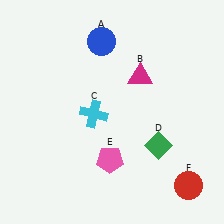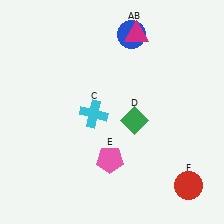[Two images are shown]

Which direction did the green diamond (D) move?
The green diamond (D) moved up.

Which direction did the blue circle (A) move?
The blue circle (A) moved right.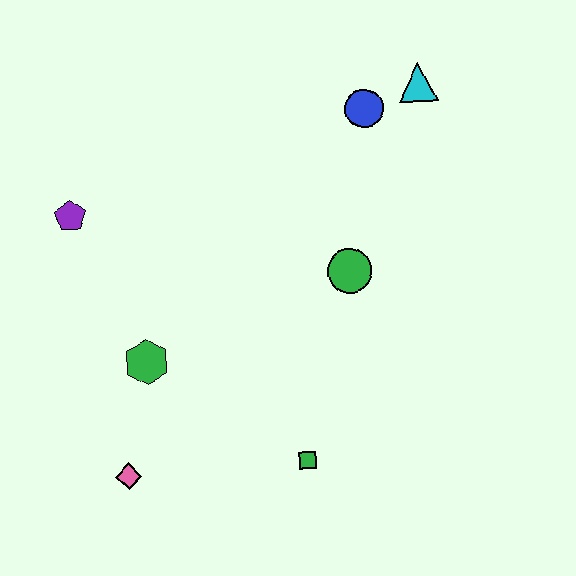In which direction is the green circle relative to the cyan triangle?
The green circle is below the cyan triangle.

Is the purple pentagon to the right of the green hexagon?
No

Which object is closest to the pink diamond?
The green hexagon is closest to the pink diamond.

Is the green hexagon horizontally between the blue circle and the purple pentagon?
Yes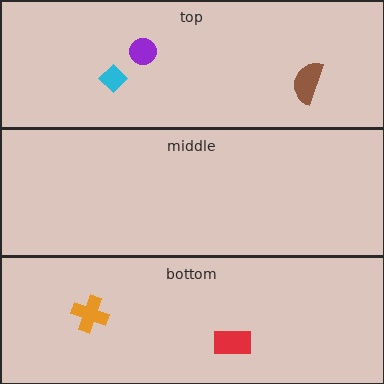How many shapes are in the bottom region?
2.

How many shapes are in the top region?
3.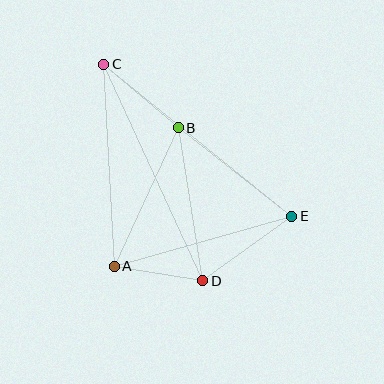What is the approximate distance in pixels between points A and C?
The distance between A and C is approximately 202 pixels.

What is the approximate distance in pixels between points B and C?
The distance between B and C is approximately 98 pixels.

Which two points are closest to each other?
Points A and D are closest to each other.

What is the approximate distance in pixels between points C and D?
The distance between C and D is approximately 238 pixels.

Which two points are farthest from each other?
Points C and E are farthest from each other.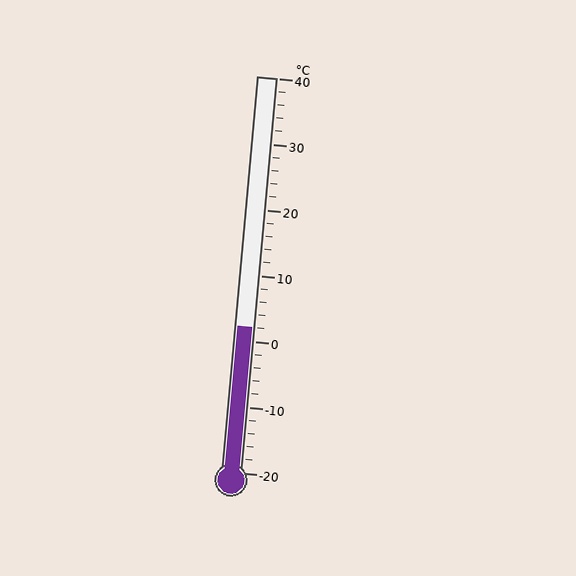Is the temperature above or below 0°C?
The temperature is above 0°C.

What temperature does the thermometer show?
The thermometer shows approximately 2°C.